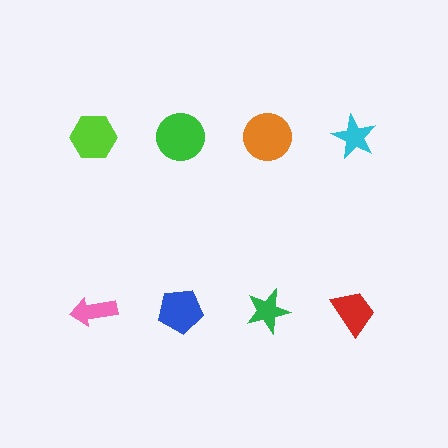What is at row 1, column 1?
A lime hexagon.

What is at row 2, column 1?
A pink arrow.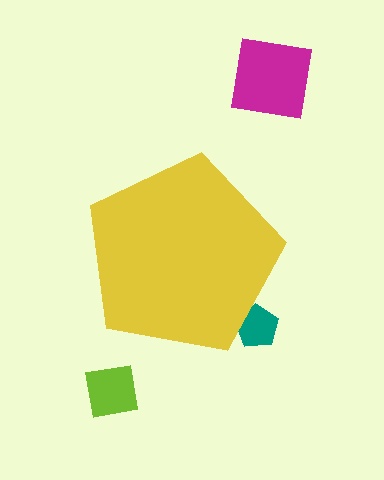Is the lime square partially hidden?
No, the lime square is fully visible.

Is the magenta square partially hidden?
No, the magenta square is fully visible.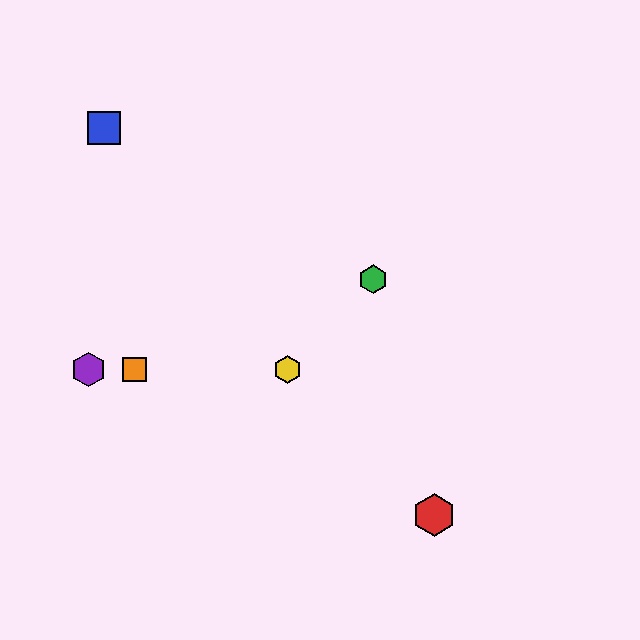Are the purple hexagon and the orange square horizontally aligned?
Yes, both are at y≈369.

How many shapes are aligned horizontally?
3 shapes (the yellow hexagon, the purple hexagon, the orange square) are aligned horizontally.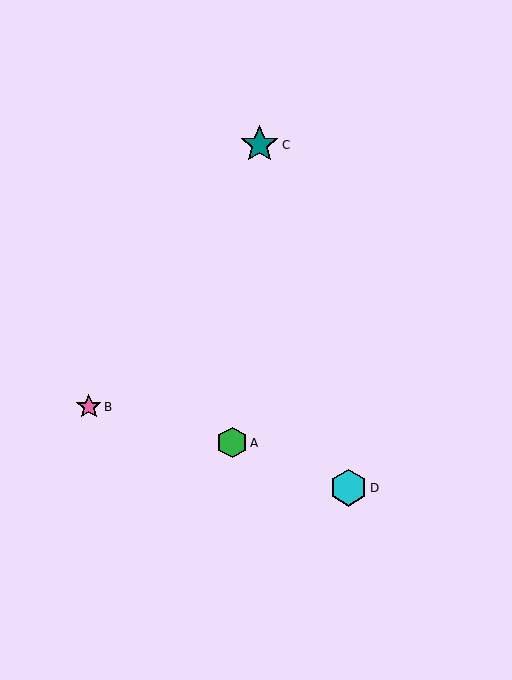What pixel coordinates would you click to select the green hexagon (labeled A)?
Click at (232, 443) to select the green hexagon A.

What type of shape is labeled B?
Shape B is a pink star.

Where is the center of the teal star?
The center of the teal star is at (260, 145).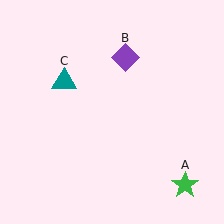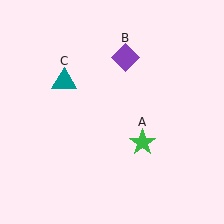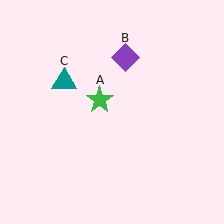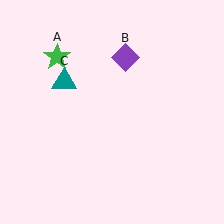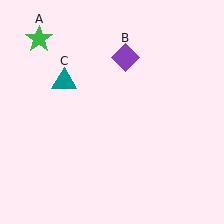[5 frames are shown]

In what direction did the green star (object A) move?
The green star (object A) moved up and to the left.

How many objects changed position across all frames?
1 object changed position: green star (object A).